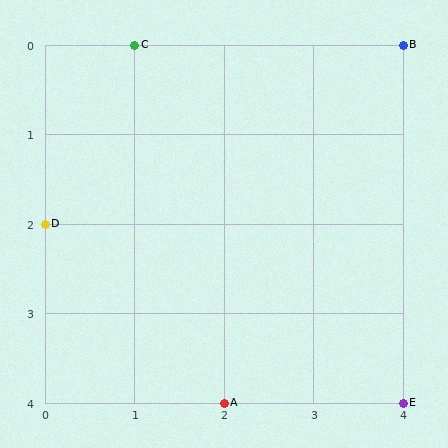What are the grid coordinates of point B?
Point B is at grid coordinates (4, 0).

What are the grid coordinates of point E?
Point E is at grid coordinates (4, 4).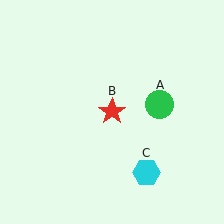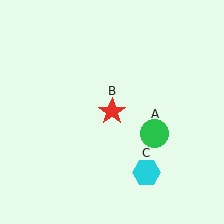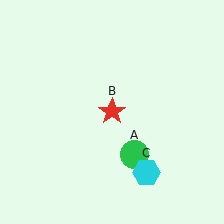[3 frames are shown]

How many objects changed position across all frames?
1 object changed position: green circle (object A).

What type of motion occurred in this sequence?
The green circle (object A) rotated clockwise around the center of the scene.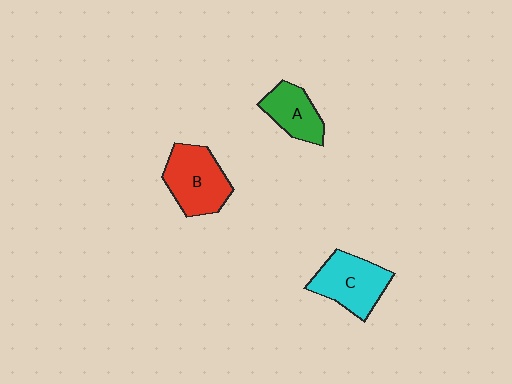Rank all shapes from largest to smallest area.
From largest to smallest: B (red), C (cyan), A (green).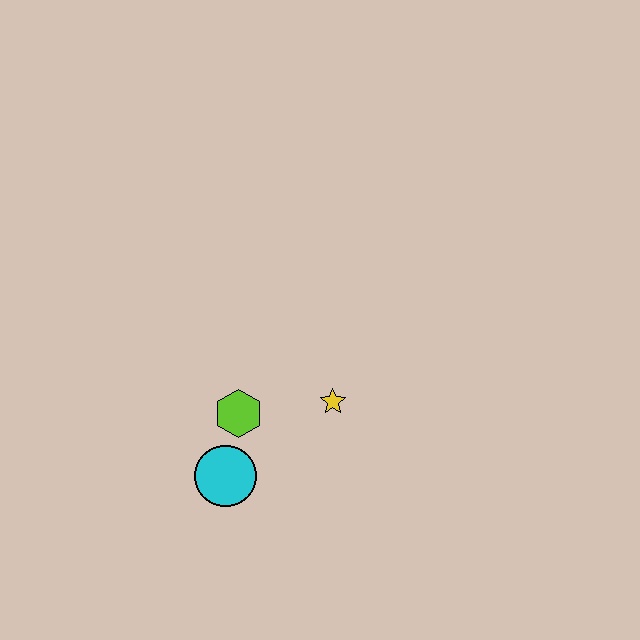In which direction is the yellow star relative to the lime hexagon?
The yellow star is to the right of the lime hexagon.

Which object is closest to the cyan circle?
The lime hexagon is closest to the cyan circle.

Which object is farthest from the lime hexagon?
The yellow star is farthest from the lime hexagon.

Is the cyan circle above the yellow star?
No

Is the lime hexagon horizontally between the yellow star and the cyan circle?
Yes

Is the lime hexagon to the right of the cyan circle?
Yes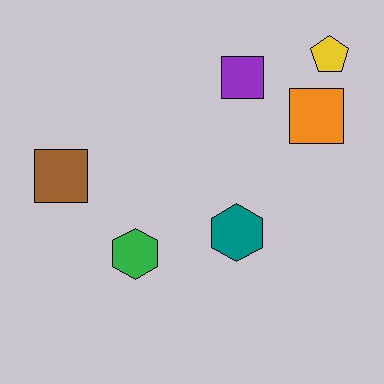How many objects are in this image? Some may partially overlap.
There are 6 objects.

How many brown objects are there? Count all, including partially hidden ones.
There is 1 brown object.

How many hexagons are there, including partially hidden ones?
There are 2 hexagons.